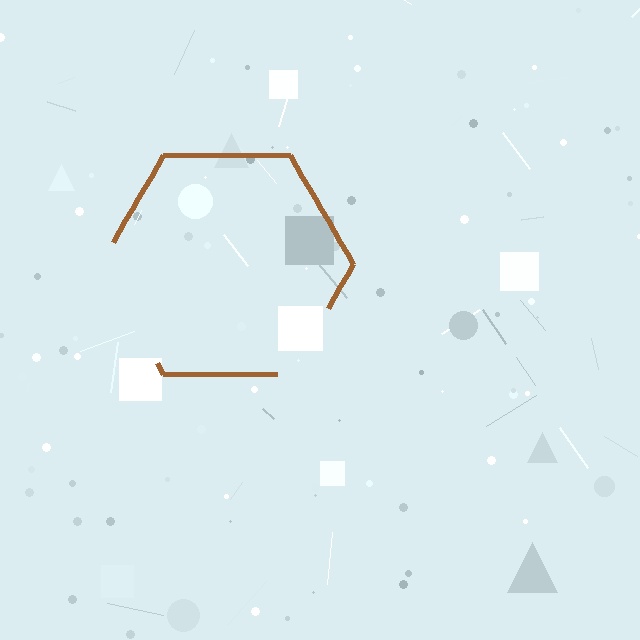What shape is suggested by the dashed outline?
The dashed outline suggests a hexagon.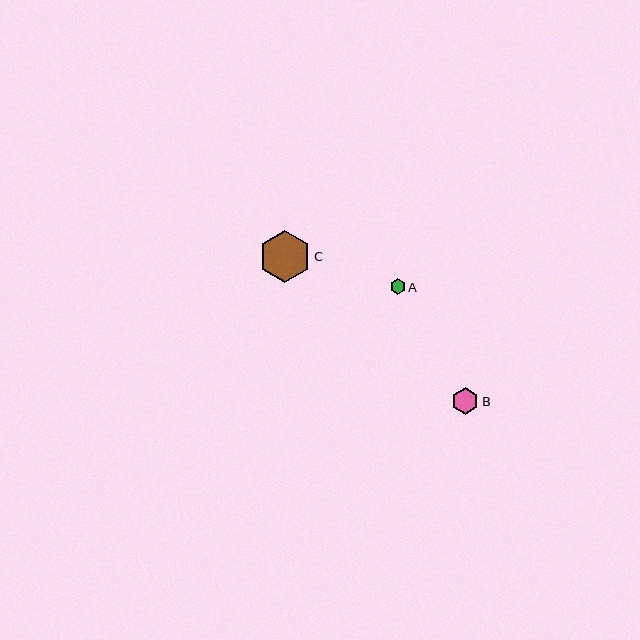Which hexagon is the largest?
Hexagon C is the largest with a size of approximately 51 pixels.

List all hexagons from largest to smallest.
From largest to smallest: C, B, A.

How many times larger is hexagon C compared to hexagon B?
Hexagon C is approximately 1.9 times the size of hexagon B.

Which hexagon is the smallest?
Hexagon A is the smallest with a size of approximately 15 pixels.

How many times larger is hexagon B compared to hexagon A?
Hexagon B is approximately 1.8 times the size of hexagon A.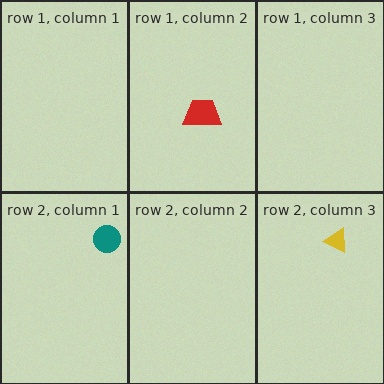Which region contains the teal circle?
The row 2, column 1 region.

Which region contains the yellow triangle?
The row 2, column 3 region.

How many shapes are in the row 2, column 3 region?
1.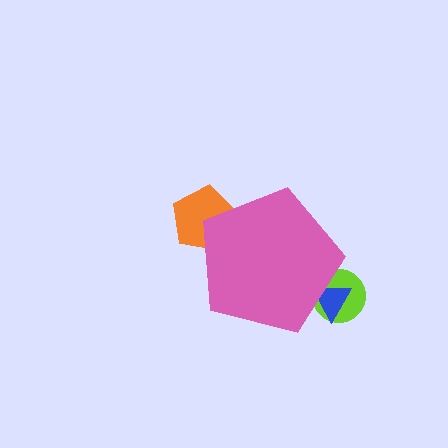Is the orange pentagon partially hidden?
Yes, the orange pentagon is partially hidden behind the pink pentagon.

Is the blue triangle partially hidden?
Yes, the blue triangle is partially hidden behind the pink pentagon.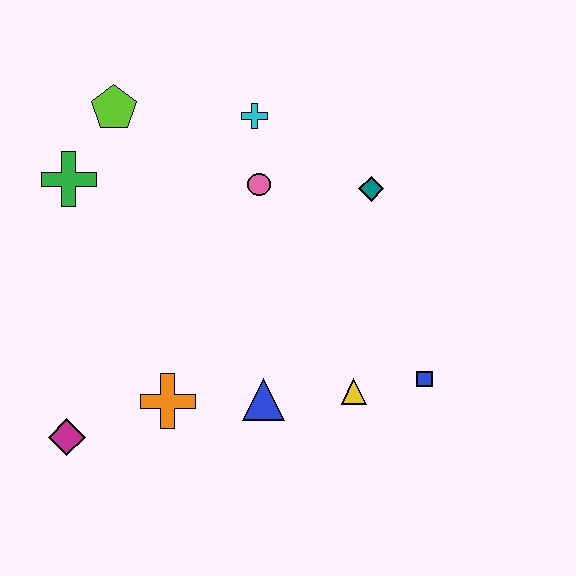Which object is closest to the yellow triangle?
The blue square is closest to the yellow triangle.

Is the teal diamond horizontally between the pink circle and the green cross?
No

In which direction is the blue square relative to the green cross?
The blue square is to the right of the green cross.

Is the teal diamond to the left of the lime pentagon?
No